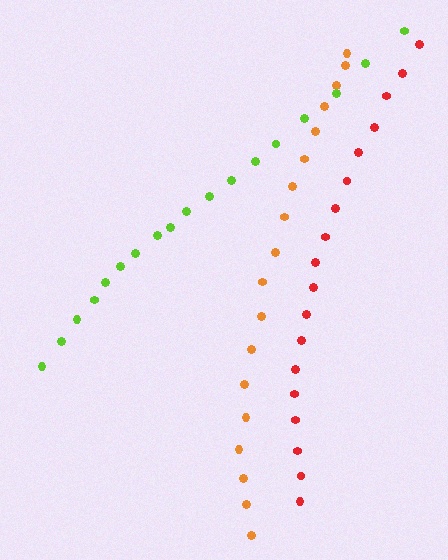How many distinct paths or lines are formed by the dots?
There are 3 distinct paths.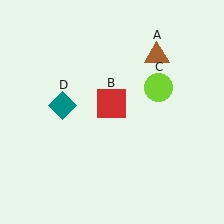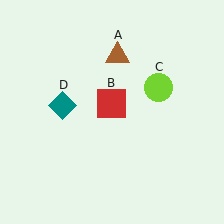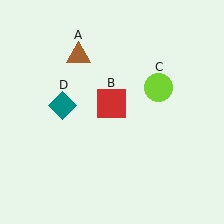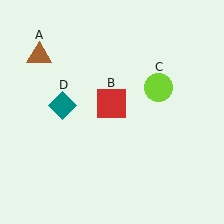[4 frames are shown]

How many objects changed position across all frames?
1 object changed position: brown triangle (object A).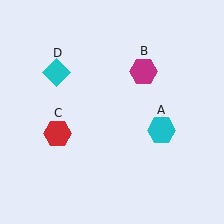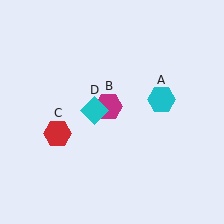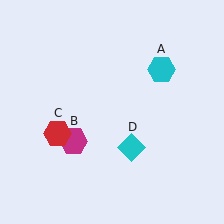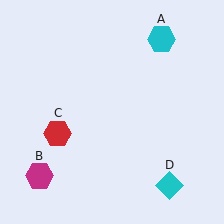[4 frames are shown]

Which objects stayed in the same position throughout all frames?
Red hexagon (object C) remained stationary.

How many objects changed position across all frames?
3 objects changed position: cyan hexagon (object A), magenta hexagon (object B), cyan diamond (object D).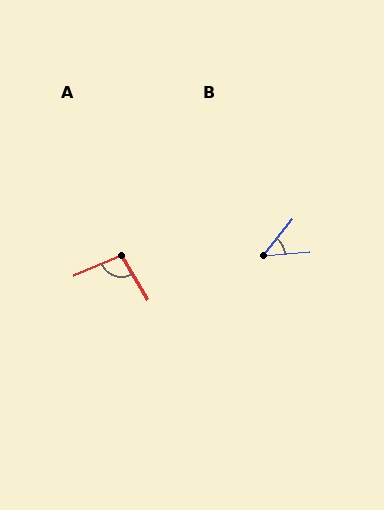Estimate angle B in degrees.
Approximately 46 degrees.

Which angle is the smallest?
B, at approximately 46 degrees.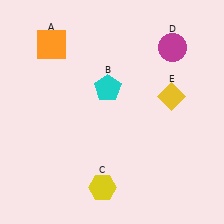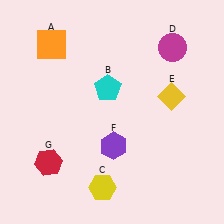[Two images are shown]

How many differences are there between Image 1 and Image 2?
There are 2 differences between the two images.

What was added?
A purple hexagon (F), a red hexagon (G) were added in Image 2.